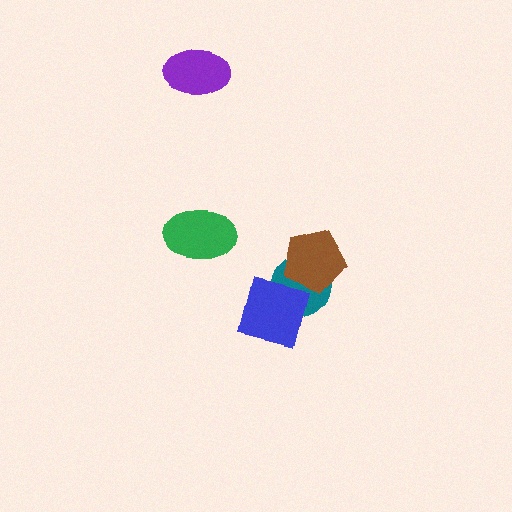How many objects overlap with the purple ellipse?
0 objects overlap with the purple ellipse.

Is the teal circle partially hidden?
Yes, it is partially covered by another shape.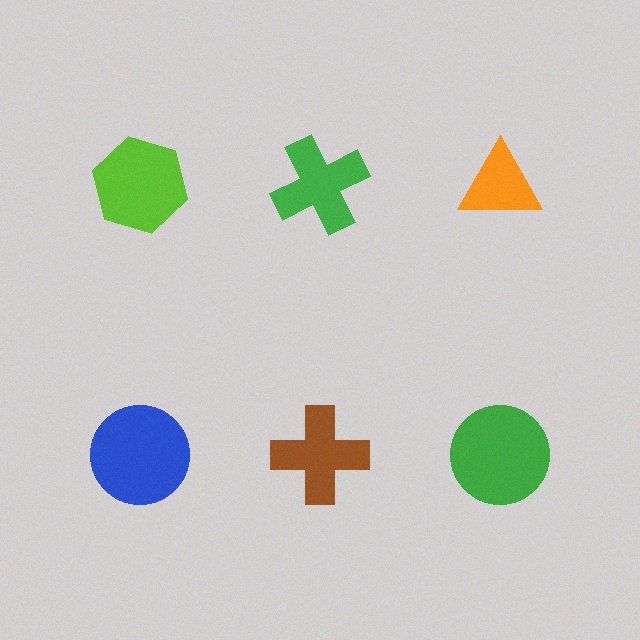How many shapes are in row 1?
3 shapes.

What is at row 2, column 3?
A green circle.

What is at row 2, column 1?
A blue circle.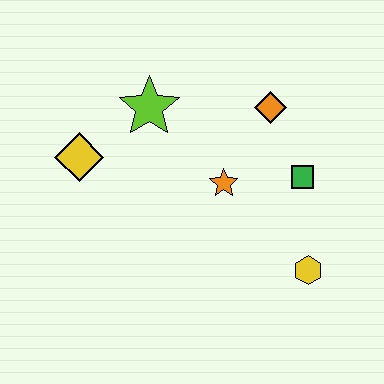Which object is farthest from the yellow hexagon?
The yellow diamond is farthest from the yellow hexagon.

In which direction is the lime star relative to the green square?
The lime star is to the left of the green square.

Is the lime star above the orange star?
Yes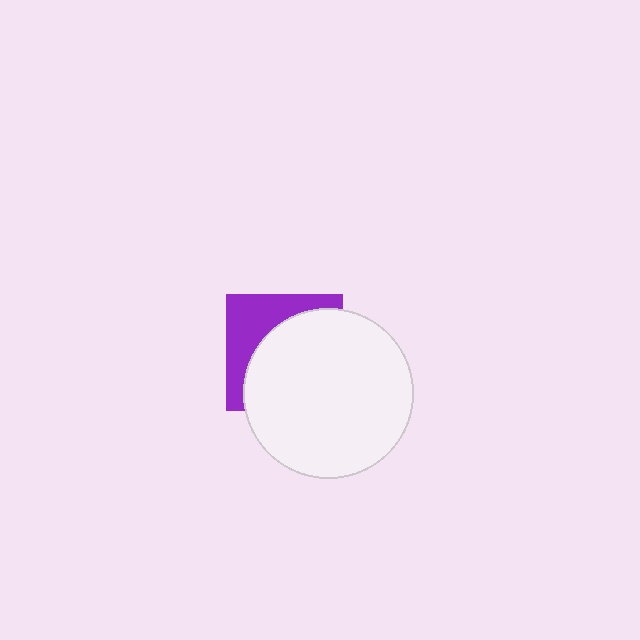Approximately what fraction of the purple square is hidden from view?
Roughly 63% of the purple square is hidden behind the white circle.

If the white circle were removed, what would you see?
You would see the complete purple square.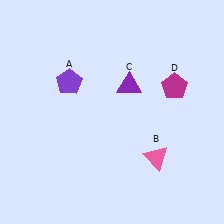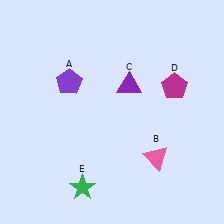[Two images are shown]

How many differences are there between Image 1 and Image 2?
There is 1 difference between the two images.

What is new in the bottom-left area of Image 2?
A green star (E) was added in the bottom-left area of Image 2.